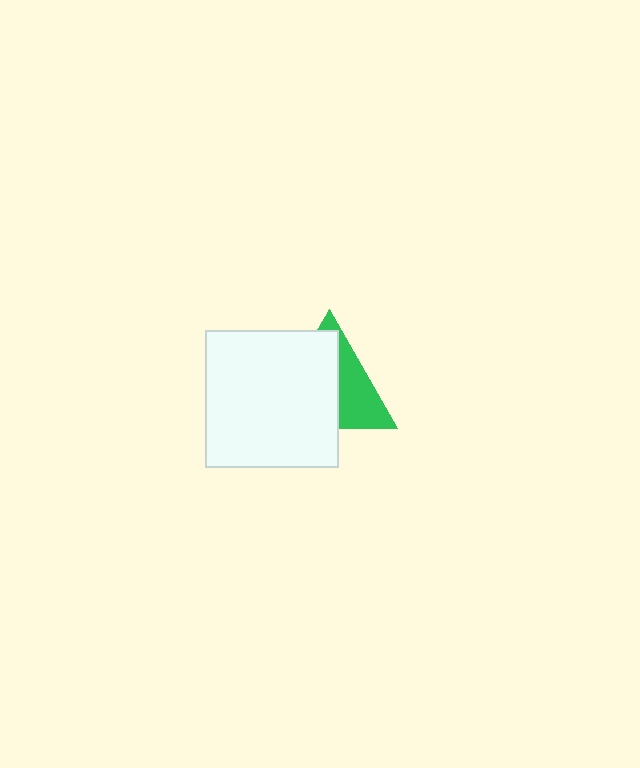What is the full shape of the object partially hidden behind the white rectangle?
The partially hidden object is a green triangle.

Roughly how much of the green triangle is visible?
A small part of it is visible (roughly 39%).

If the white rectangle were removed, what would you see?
You would see the complete green triangle.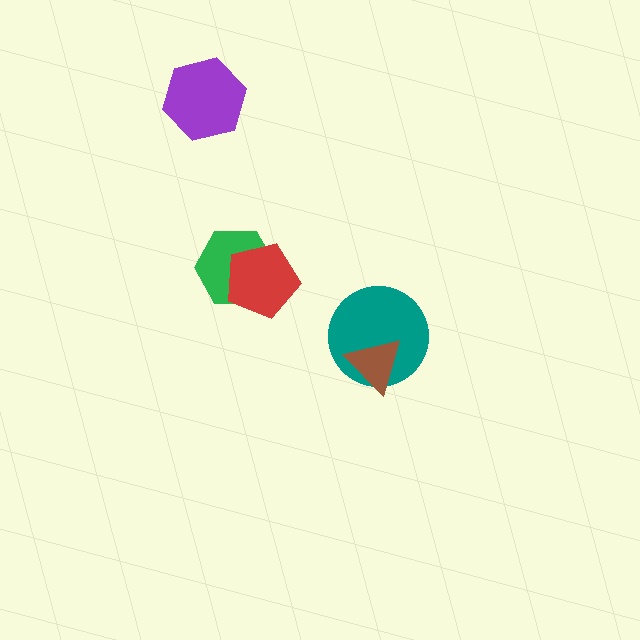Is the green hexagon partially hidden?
Yes, it is partially covered by another shape.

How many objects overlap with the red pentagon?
1 object overlaps with the red pentagon.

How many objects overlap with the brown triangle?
1 object overlaps with the brown triangle.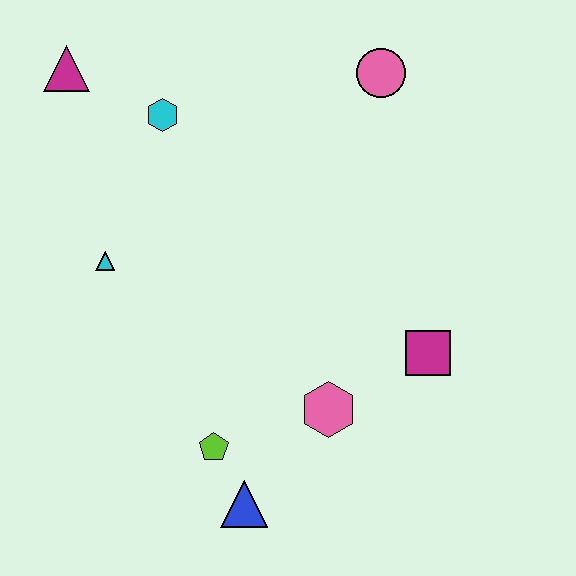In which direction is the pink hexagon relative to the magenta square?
The pink hexagon is to the left of the magenta square.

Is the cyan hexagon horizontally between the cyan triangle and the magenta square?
Yes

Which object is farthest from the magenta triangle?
The blue triangle is farthest from the magenta triangle.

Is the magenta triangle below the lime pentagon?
No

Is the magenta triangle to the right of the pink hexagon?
No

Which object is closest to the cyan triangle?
The cyan hexagon is closest to the cyan triangle.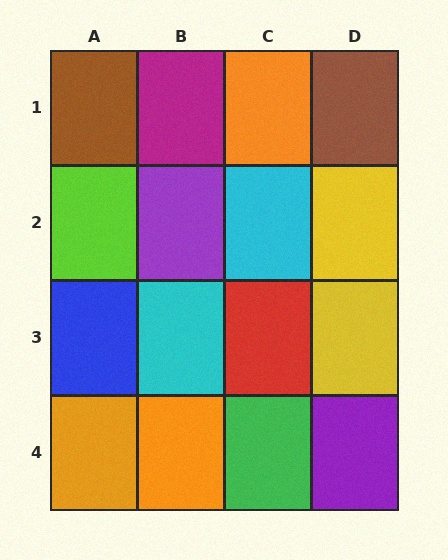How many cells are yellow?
2 cells are yellow.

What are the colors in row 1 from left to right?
Brown, magenta, orange, brown.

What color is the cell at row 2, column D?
Yellow.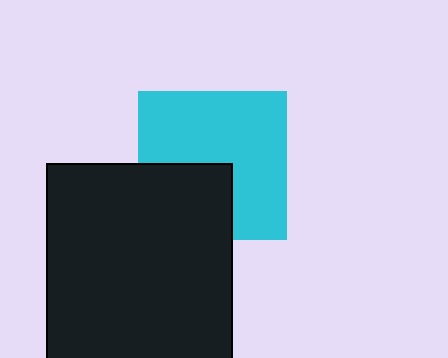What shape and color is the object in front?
The object in front is a black rectangle.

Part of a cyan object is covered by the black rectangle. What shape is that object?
It is a square.